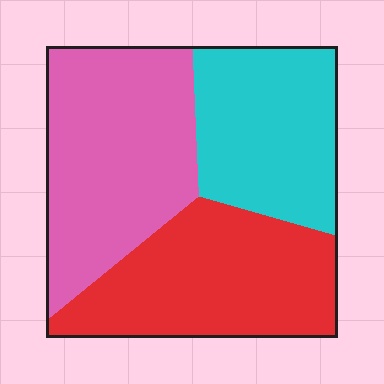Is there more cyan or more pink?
Pink.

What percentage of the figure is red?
Red takes up between a quarter and a half of the figure.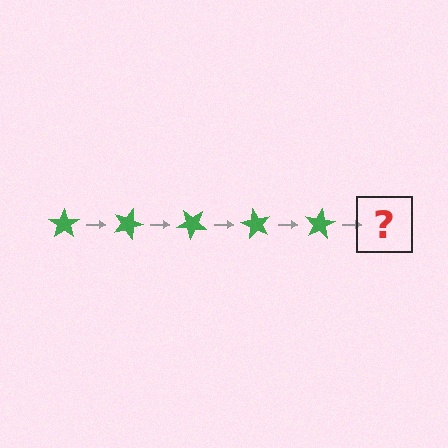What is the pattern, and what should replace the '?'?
The pattern is that the star rotates 20 degrees each step. The '?' should be a green star rotated 100 degrees.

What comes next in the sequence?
The next element should be a green star rotated 100 degrees.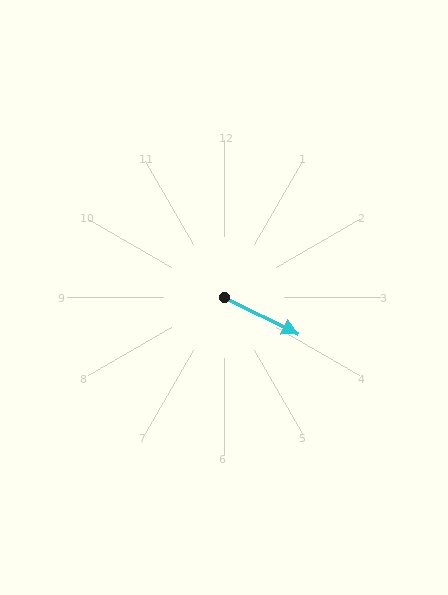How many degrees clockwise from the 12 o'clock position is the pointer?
Approximately 116 degrees.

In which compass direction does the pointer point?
Southeast.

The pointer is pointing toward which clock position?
Roughly 4 o'clock.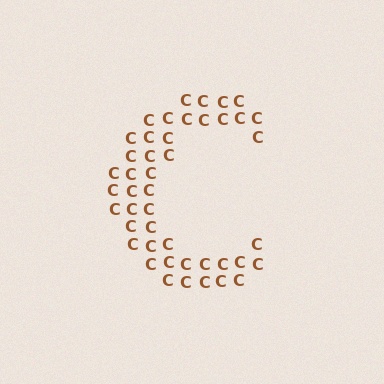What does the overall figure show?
The overall figure shows the letter C.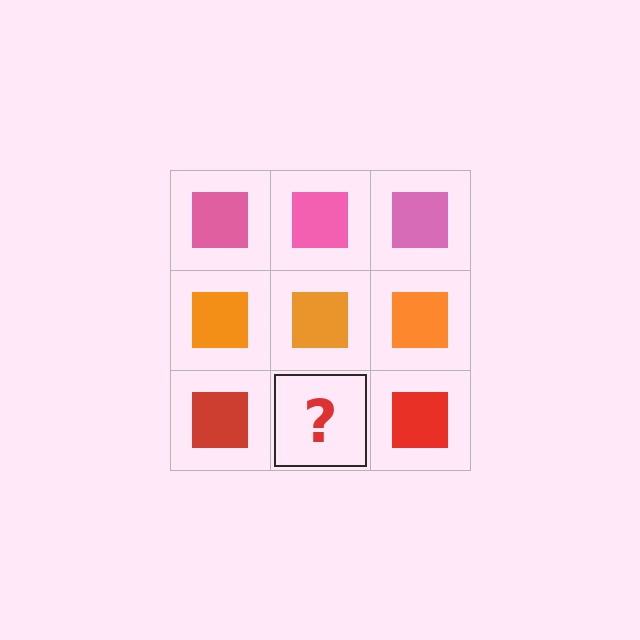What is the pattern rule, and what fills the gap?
The rule is that each row has a consistent color. The gap should be filled with a red square.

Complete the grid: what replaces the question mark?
The question mark should be replaced with a red square.